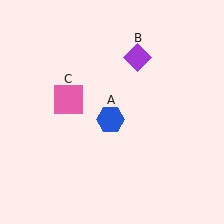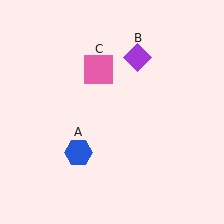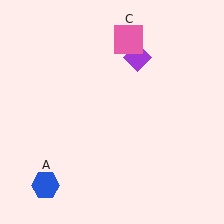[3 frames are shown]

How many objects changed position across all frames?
2 objects changed position: blue hexagon (object A), pink square (object C).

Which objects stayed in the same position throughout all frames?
Purple diamond (object B) remained stationary.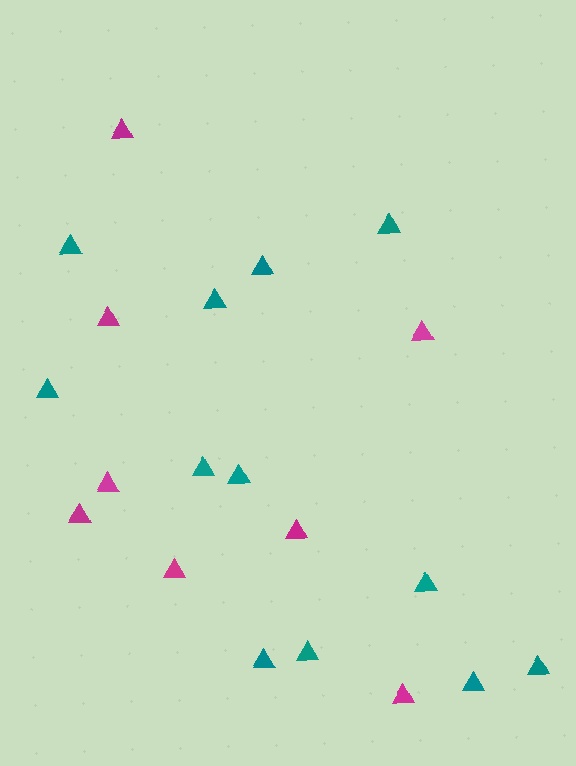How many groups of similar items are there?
There are 2 groups: one group of teal triangles (12) and one group of magenta triangles (8).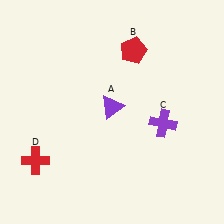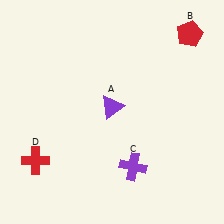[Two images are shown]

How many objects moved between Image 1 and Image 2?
2 objects moved between the two images.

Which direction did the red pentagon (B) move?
The red pentagon (B) moved right.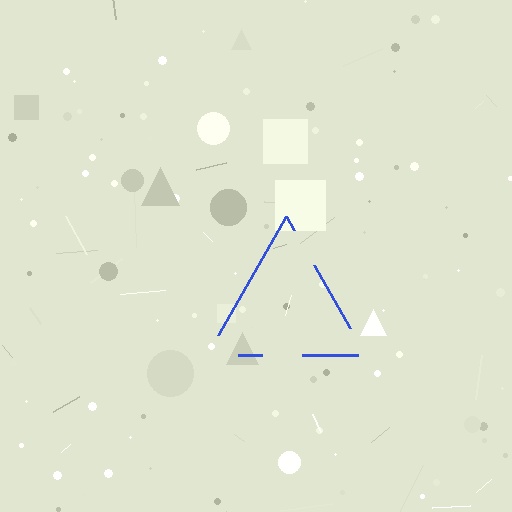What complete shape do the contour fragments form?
The contour fragments form a triangle.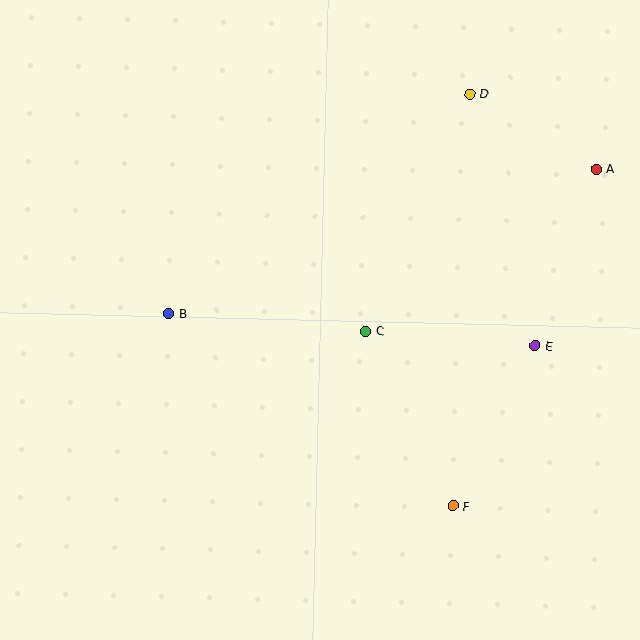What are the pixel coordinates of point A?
Point A is at (596, 169).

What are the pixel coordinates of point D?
Point D is at (470, 94).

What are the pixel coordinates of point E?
Point E is at (535, 346).